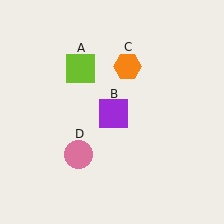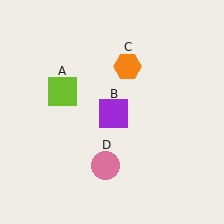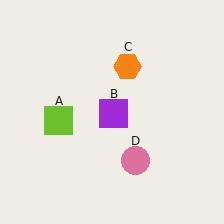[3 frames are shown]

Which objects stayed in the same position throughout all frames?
Purple square (object B) and orange hexagon (object C) remained stationary.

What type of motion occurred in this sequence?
The lime square (object A), pink circle (object D) rotated counterclockwise around the center of the scene.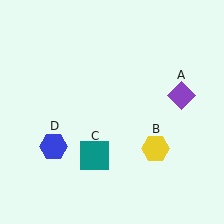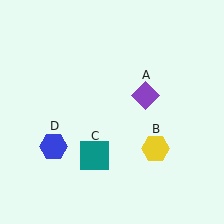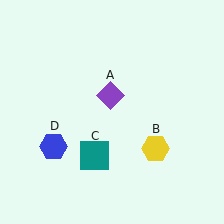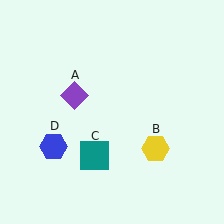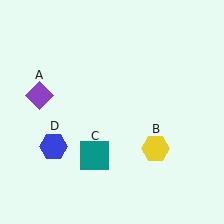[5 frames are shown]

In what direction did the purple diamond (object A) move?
The purple diamond (object A) moved left.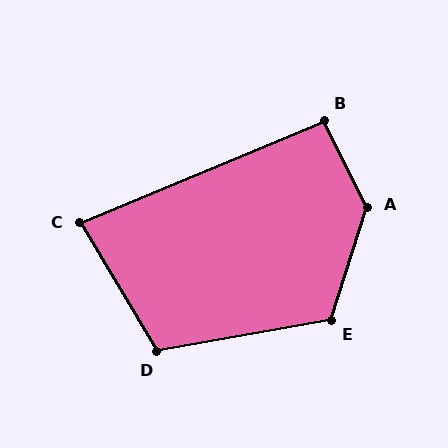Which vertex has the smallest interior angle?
C, at approximately 82 degrees.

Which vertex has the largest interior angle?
A, at approximately 136 degrees.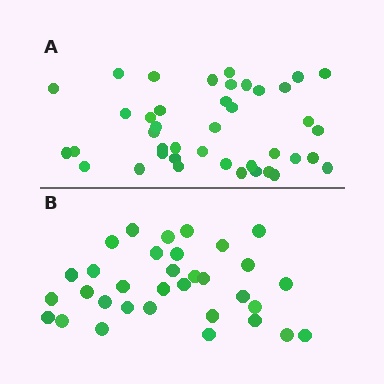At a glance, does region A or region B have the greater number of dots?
Region A (the top region) has more dots.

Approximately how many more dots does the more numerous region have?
Region A has roughly 8 or so more dots than region B.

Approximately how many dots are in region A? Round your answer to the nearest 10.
About 40 dots. (The exact count is 41, which rounds to 40.)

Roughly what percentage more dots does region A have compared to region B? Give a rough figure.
About 25% more.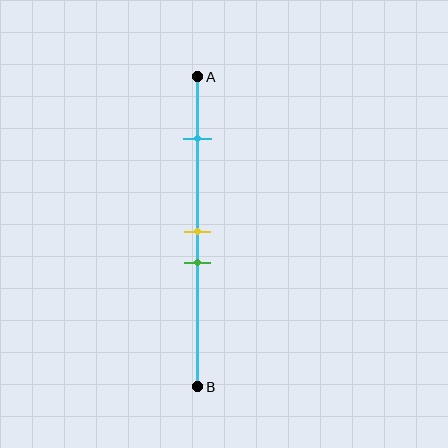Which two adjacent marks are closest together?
The yellow and green marks are the closest adjacent pair.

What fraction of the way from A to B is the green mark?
The green mark is approximately 60% (0.6) of the way from A to B.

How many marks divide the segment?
There are 3 marks dividing the segment.